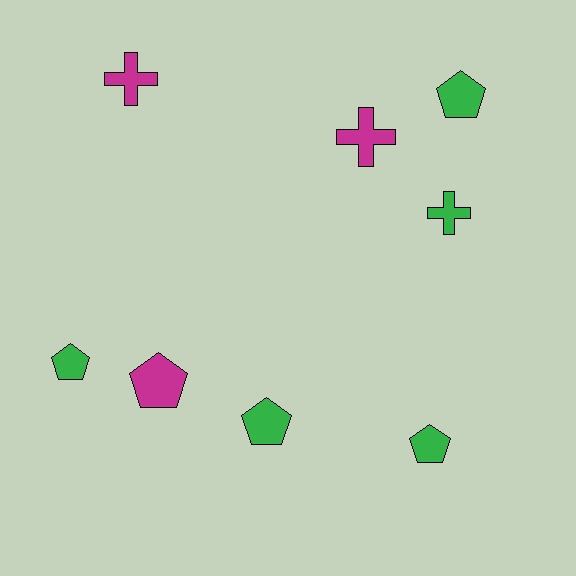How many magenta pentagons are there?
There is 1 magenta pentagon.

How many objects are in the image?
There are 8 objects.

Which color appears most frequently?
Green, with 5 objects.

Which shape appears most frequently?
Pentagon, with 5 objects.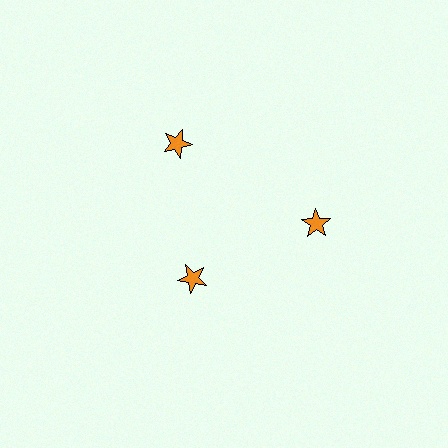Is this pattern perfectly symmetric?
No. The 3 orange stars are arranged in a ring, but one element near the 7 o'clock position is pulled inward toward the center, breaking the 3-fold rotational symmetry.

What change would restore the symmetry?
The symmetry would be restored by moving it outward, back onto the ring so that all 3 stars sit at equal angles and equal distance from the center.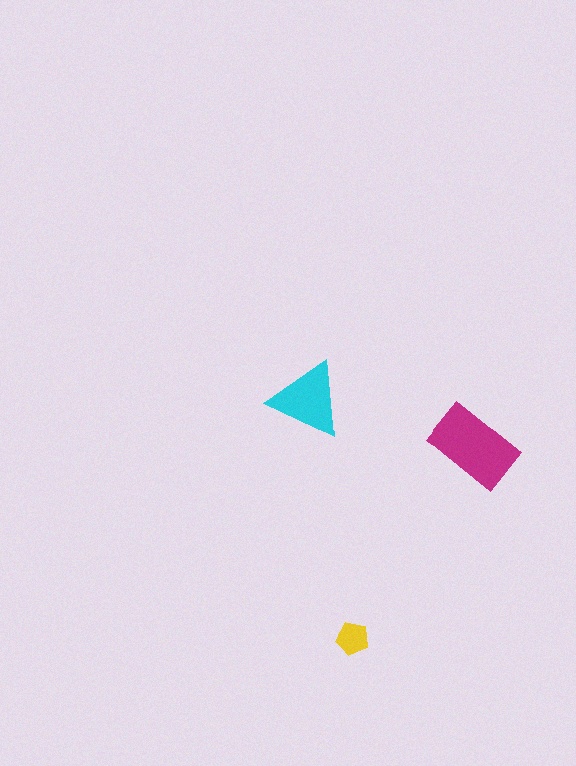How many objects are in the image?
There are 3 objects in the image.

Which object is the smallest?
The yellow pentagon.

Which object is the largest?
The magenta rectangle.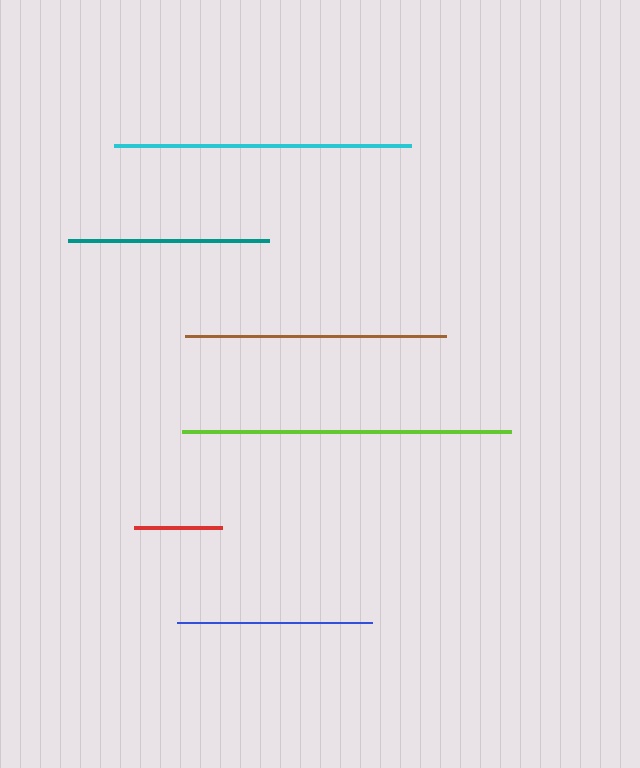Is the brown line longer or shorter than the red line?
The brown line is longer than the red line.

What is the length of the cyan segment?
The cyan segment is approximately 297 pixels long.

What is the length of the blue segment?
The blue segment is approximately 195 pixels long.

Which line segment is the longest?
The lime line is the longest at approximately 330 pixels.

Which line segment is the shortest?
The red line is the shortest at approximately 88 pixels.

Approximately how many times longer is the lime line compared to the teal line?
The lime line is approximately 1.6 times the length of the teal line.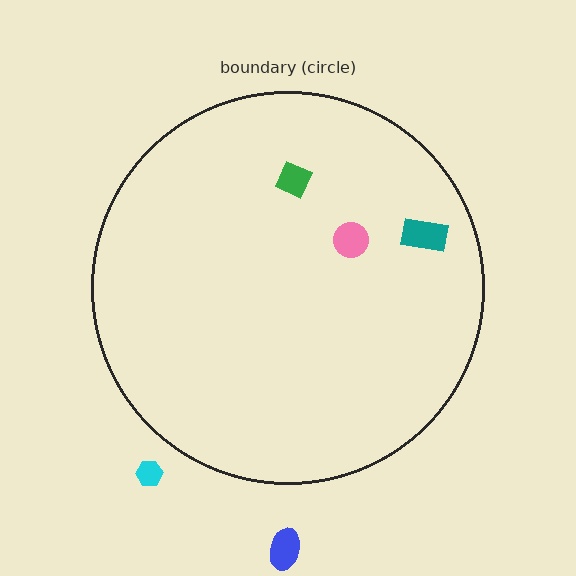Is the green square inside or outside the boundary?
Inside.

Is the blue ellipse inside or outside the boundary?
Outside.